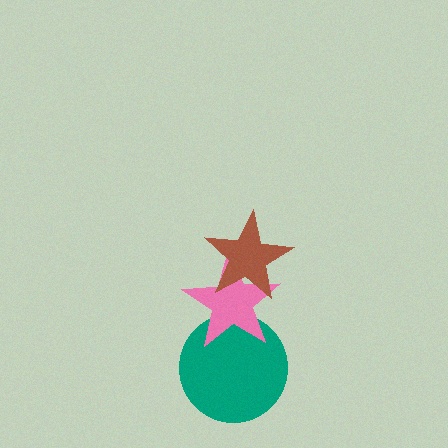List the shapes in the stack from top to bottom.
From top to bottom: the brown star, the pink star, the teal circle.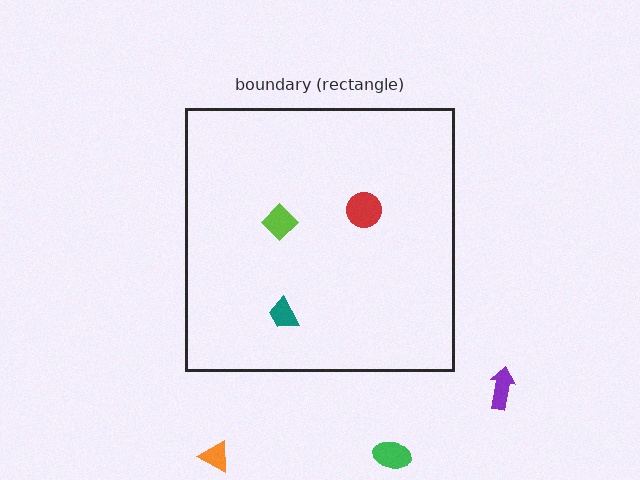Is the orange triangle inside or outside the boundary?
Outside.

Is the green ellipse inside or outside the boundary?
Outside.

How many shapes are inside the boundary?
3 inside, 3 outside.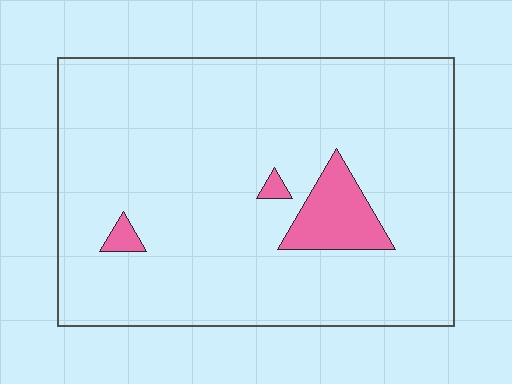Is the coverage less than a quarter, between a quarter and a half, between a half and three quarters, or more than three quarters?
Less than a quarter.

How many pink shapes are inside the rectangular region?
3.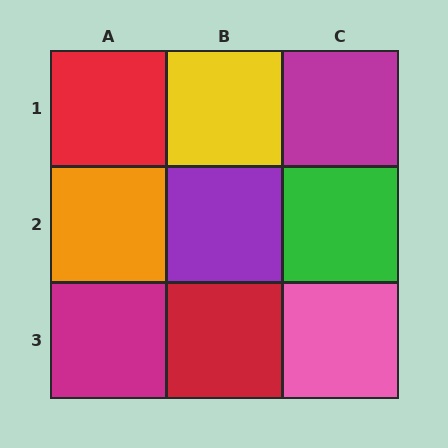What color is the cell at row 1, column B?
Yellow.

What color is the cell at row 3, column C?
Pink.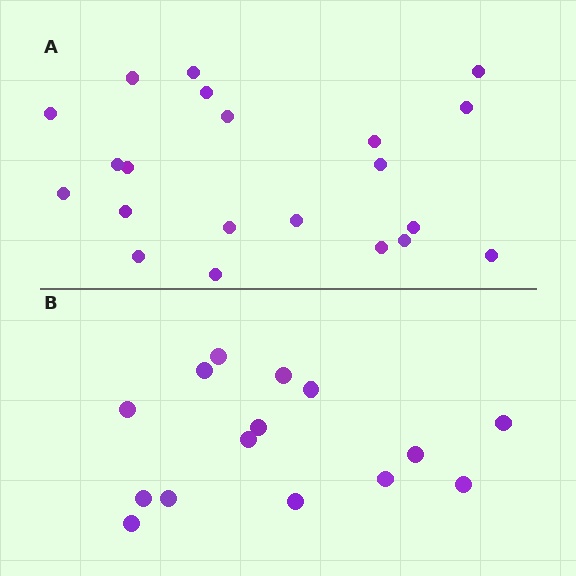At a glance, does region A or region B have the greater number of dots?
Region A (the top region) has more dots.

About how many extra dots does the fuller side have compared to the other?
Region A has about 6 more dots than region B.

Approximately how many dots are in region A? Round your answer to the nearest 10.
About 20 dots. (The exact count is 21, which rounds to 20.)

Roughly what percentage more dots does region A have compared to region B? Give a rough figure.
About 40% more.